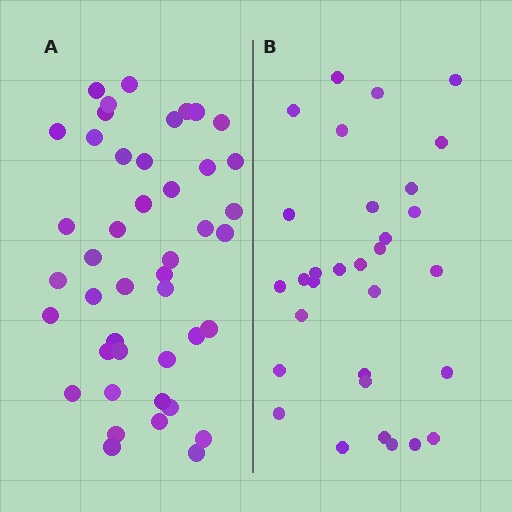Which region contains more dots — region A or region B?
Region A (the left region) has more dots.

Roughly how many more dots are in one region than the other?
Region A has approximately 15 more dots than region B.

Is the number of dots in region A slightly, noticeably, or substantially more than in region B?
Region A has noticeably more, but not dramatically so. The ratio is roughly 1.4 to 1.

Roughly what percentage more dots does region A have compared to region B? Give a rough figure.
About 40% more.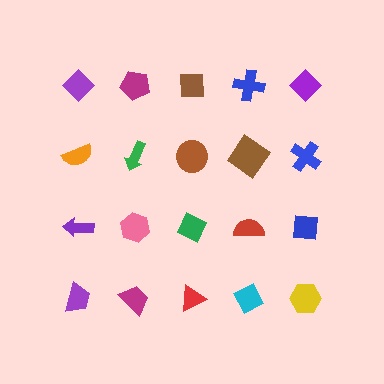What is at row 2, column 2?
A green arrow.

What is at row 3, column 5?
A blue square.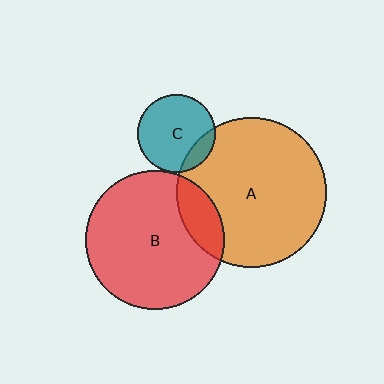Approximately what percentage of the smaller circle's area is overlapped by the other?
Approximately 15%.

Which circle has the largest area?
Circle A (orange).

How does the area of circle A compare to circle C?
Approximately 3.7 times.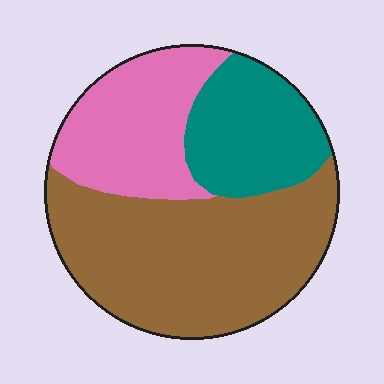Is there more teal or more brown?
Brown.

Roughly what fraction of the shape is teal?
Teal takes up about one fifth (1/5) of the shape.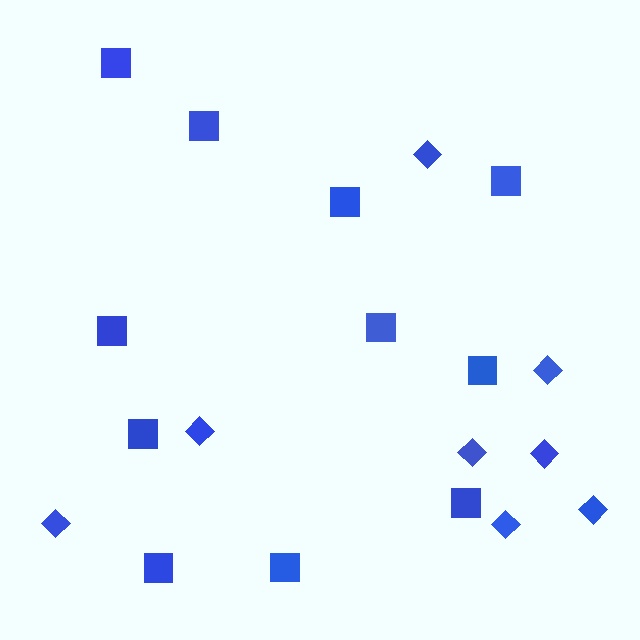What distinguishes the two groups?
There are 2 groups: one group of squares (11) and one group of diamonds (8).